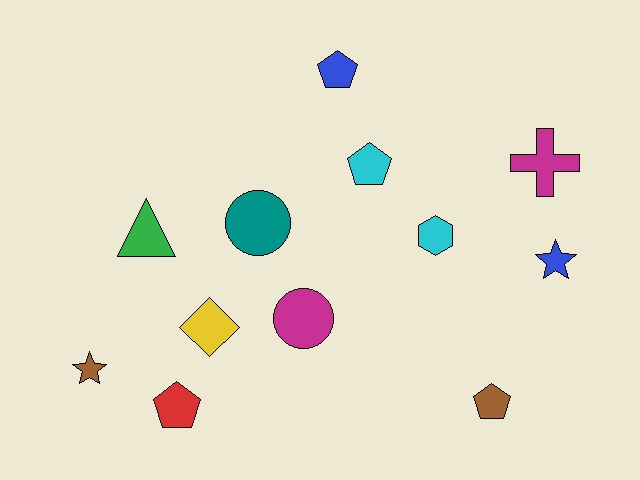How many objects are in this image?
There are 12 objects.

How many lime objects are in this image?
There are no lime objects.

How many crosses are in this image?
There is 1 cross.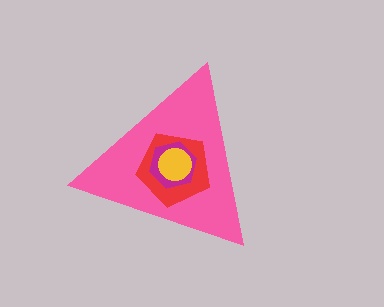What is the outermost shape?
The pink triangle.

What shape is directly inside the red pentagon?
The magenta hexagon.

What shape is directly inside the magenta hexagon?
The yellow circle.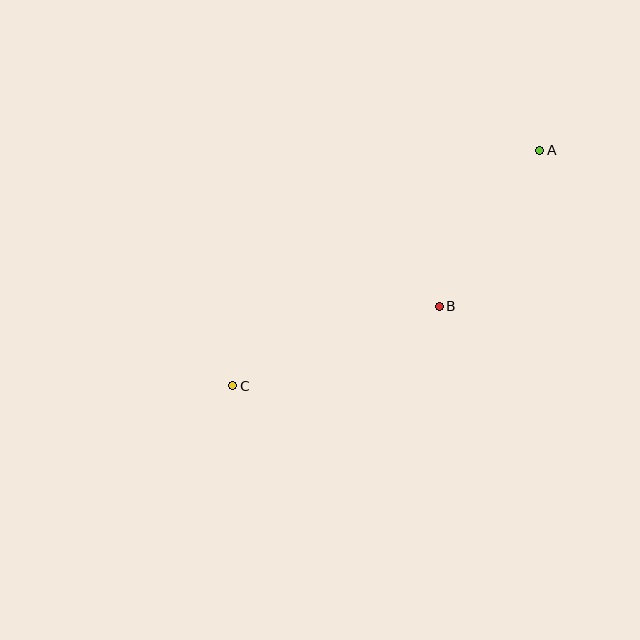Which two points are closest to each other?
Points A and B are closest to each other.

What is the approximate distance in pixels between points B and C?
The distance between B and C is approximately 221 pixels.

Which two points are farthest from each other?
Points A and C are farthest from each other.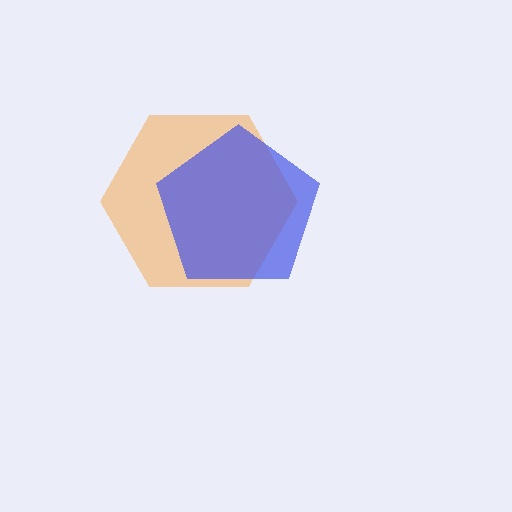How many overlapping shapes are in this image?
There are 2 overlapping shapes in the image.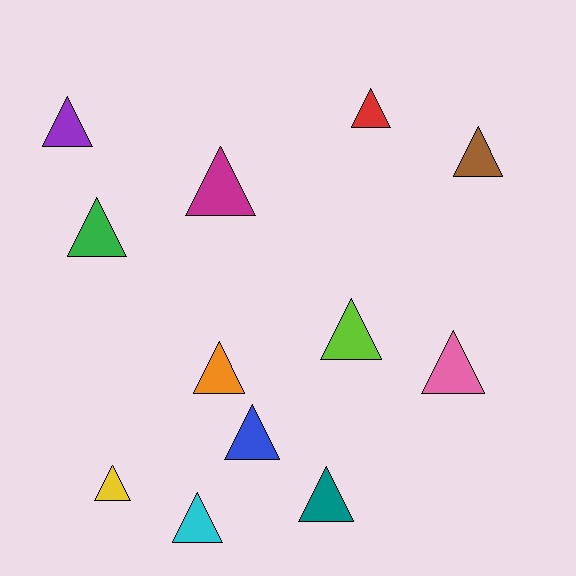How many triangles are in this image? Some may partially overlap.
There are 12 triangles.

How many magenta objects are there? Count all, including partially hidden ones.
There is 1 magenta object.